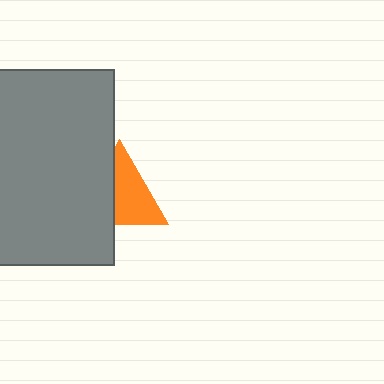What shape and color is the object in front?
The object in front is a gray rectangle.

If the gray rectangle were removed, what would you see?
You would see the complete orange triangle.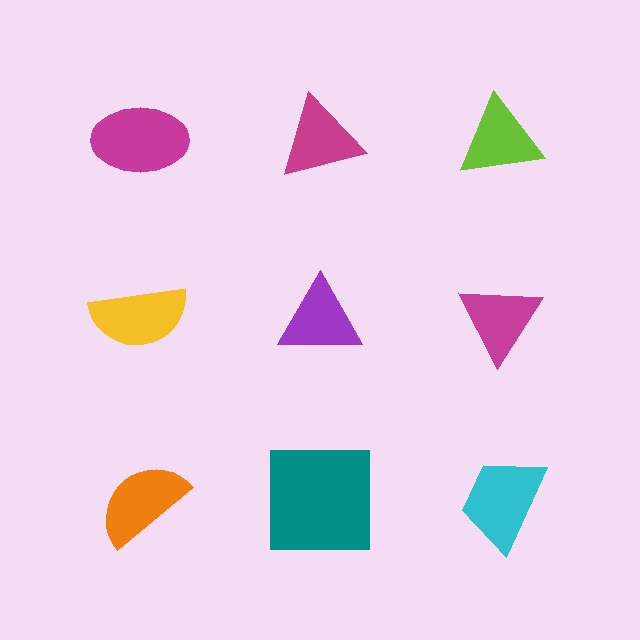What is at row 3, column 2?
A teal square.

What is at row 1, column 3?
A lime triangle.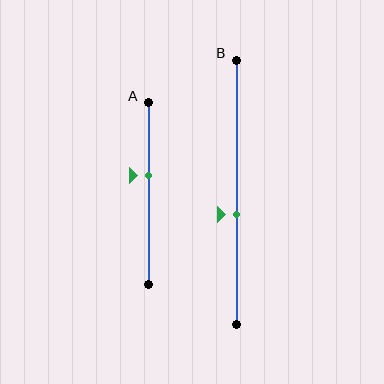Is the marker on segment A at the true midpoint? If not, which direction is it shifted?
No, the marker on segment A is shifted upward by about 10% of the segment length.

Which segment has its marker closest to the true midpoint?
Segment B has its marker closest to the true midpoint.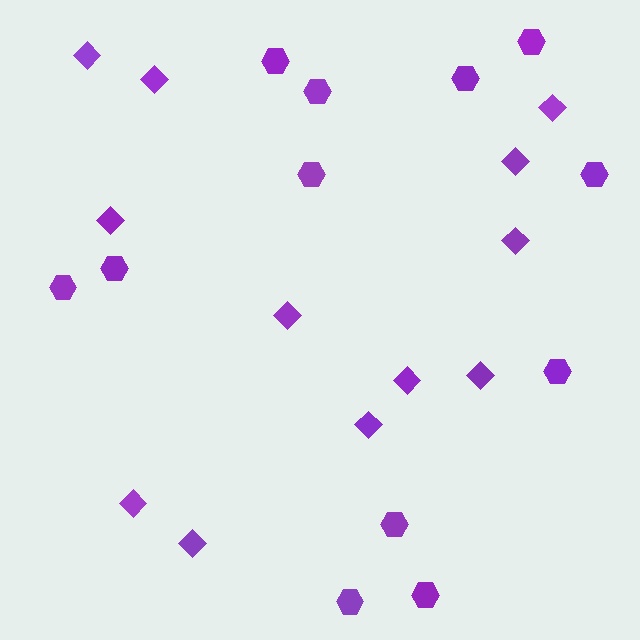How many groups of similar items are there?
There are 2 groups: one group of diamonds (12) and one group of hexagons (12).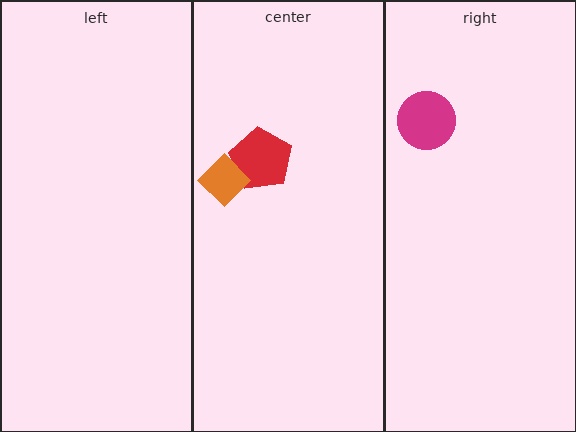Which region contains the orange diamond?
The center region.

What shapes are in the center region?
The red pentagon, the orange diamond.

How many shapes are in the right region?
1.